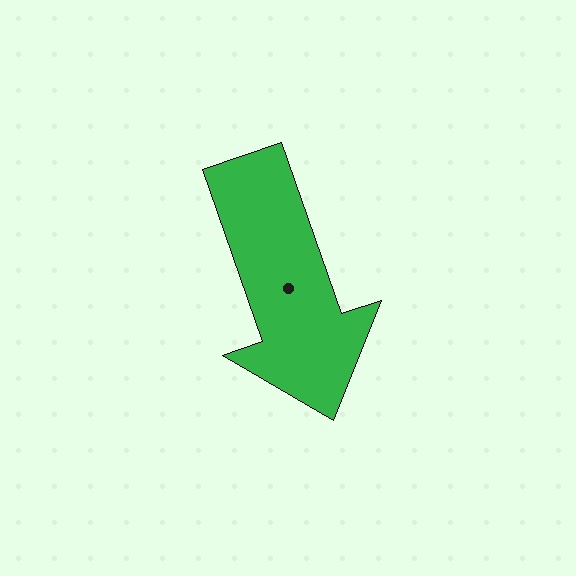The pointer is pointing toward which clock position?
Roughly 5 o'clock.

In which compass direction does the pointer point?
South.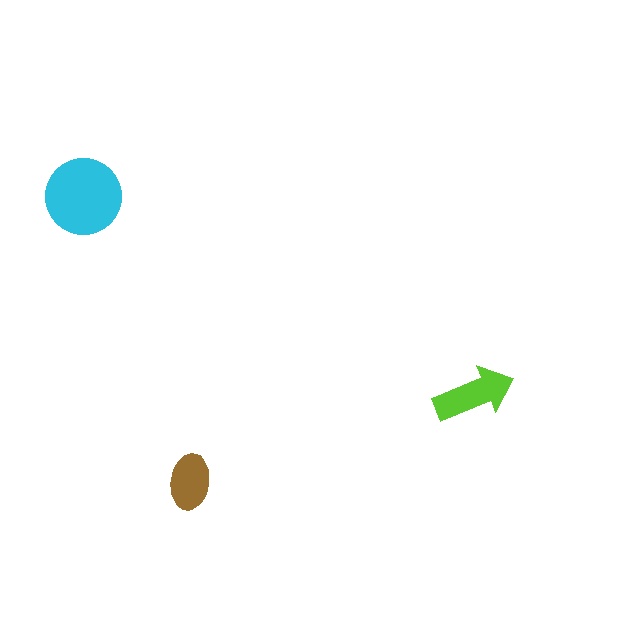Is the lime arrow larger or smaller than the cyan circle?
Smaller.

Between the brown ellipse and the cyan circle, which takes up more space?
The cyan circle.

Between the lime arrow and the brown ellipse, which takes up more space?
The lime arrow.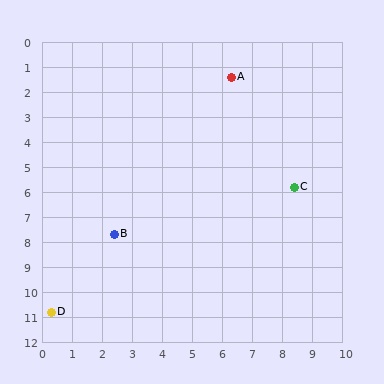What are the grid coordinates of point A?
Point A is at approximately (6.3, 1.4).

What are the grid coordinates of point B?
Point B is at approximately (2.4, 7.7).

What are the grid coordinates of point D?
Point D is at approximately (0.3, 10.8).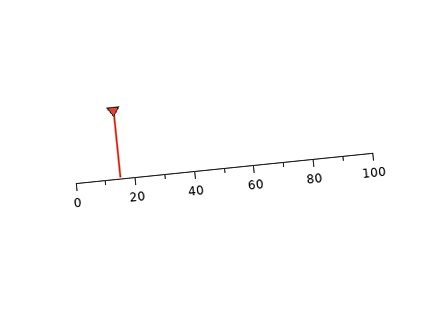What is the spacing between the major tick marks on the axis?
The major ticks are spaced 20 apart.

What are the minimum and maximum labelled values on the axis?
The axis runs from 0 to 100.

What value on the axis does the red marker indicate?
The marker indicates approximately 15.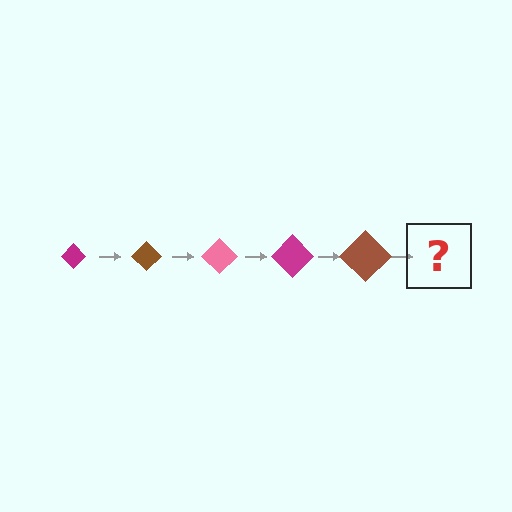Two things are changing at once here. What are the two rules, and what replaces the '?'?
The two rules are that the diamond grows larger each step and the color cycles through magenta, brown, and pink. The '?' should be a pink diamond, larger than the previous one.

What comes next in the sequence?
The next element should be a pink diamond, larger than the previous one.